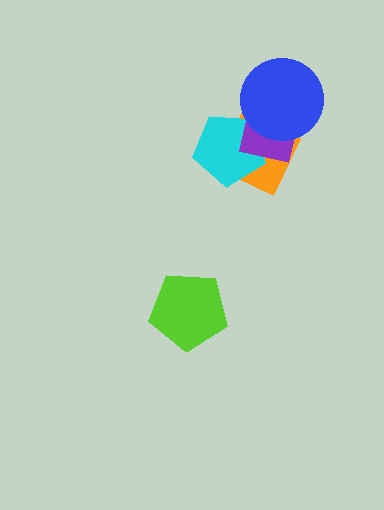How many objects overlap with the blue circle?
2 objects overlap with the blue circle.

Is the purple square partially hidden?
Yes, it is partially covered by another shape.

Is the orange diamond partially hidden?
Yes, it is partially covered by another shape.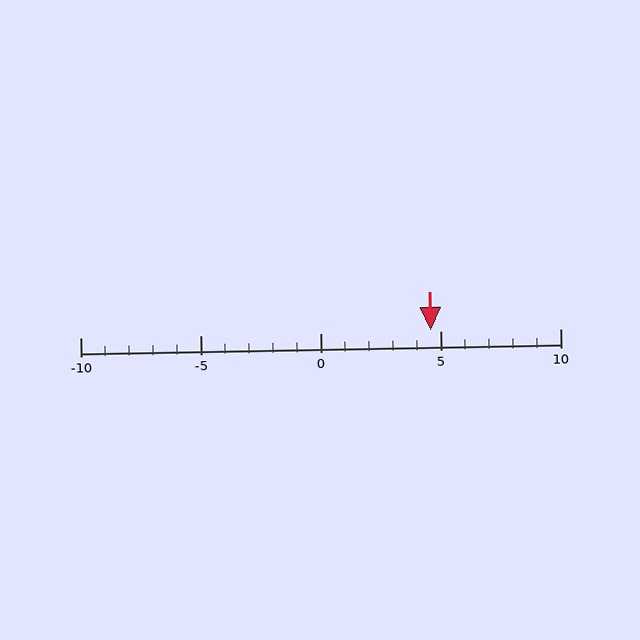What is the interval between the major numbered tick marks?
The major tick marks are spaced 5 units apart.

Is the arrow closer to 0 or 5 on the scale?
The arrow is closer to 5.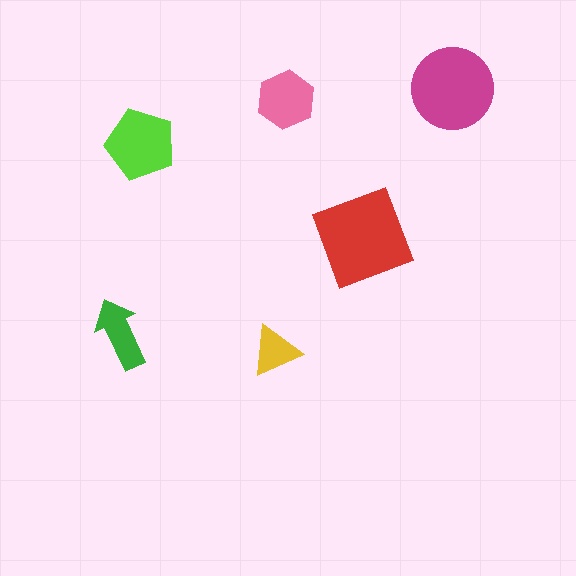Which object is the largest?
The red square.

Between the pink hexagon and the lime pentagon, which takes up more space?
The lime pentagon.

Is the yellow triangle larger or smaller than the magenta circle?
Smaller.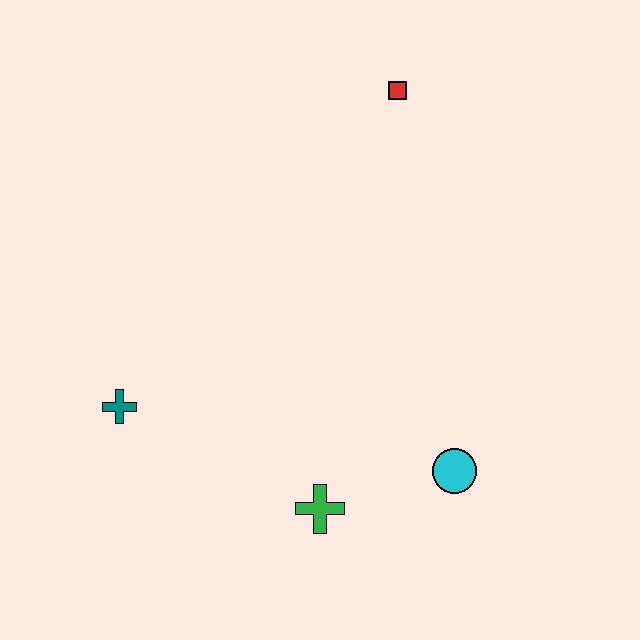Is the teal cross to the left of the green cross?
Yes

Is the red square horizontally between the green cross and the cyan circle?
Yes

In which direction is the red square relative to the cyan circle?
The red square is above the cyan circle.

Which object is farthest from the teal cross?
The red square is farthest from the teal cross.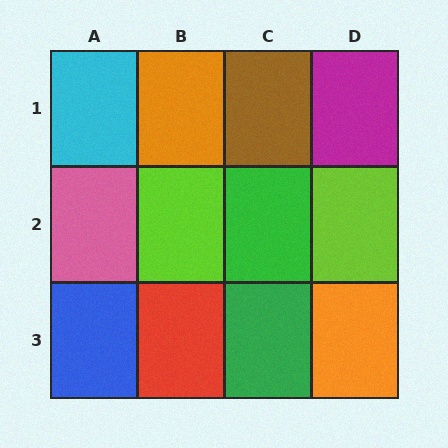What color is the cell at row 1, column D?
Magenta.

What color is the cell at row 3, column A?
Blue.